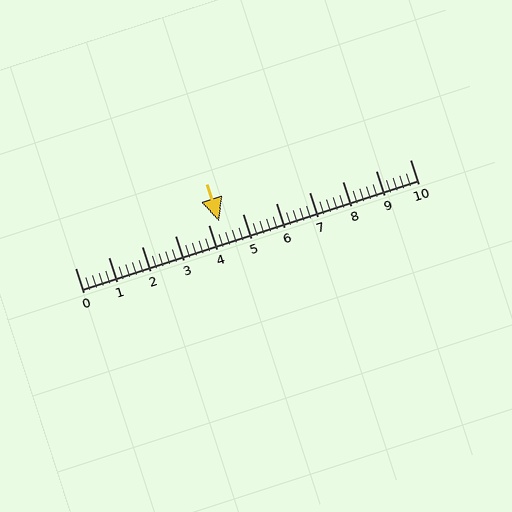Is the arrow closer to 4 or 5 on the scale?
The arrow is closer to 4.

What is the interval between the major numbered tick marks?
The major tick marks are spaced 1 units apart.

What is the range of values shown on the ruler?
The ruler shows values from 0 to 10.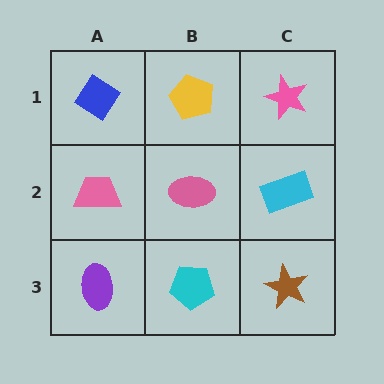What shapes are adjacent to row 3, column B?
A pink ellipse (row 2, column B), a purple ellipse (row 3, column A), a brown star (row 3, column C).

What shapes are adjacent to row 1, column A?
A pink trapezoid (row 2, column A), a yellow pentagon (row 1, column B).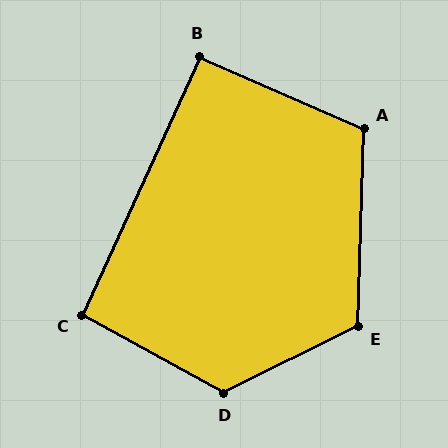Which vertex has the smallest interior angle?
B, at approximately 91 degrees.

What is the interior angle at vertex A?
Approximately 112 degrees (obtuse).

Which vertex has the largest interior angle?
D, at approximately 125 degrees.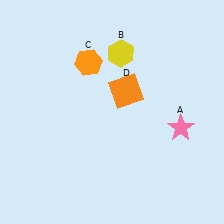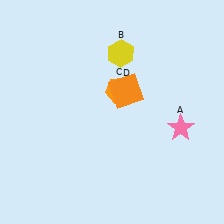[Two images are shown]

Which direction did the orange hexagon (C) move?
The orange hexagon (C) moved right.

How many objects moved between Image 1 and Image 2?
1 object moved between the two images.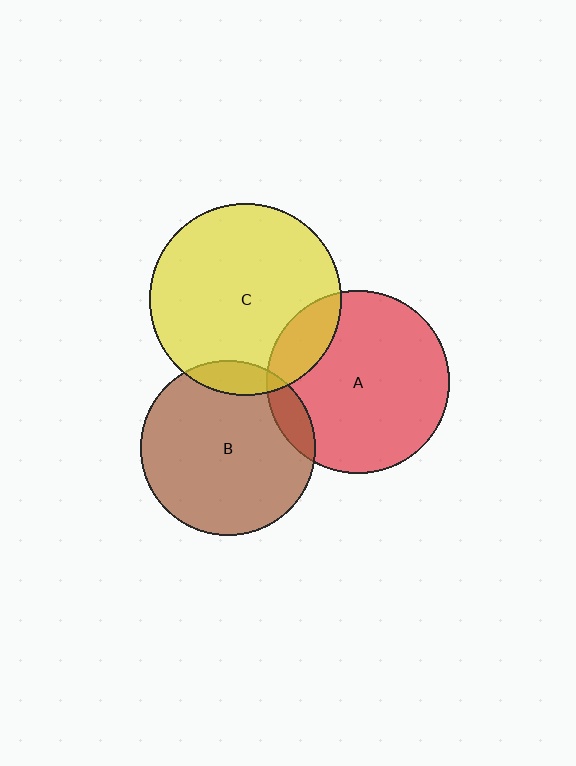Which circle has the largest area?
Circle C (yellow).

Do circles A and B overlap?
Yes.